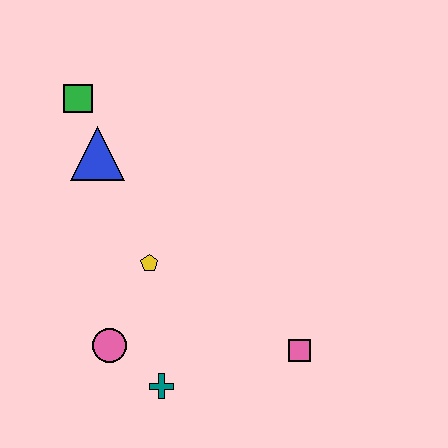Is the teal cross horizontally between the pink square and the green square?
Yes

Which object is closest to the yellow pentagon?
The pink circle is closest to the yellow pentagon.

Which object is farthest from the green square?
The pink square is farthest from the green square.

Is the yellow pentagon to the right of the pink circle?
Yes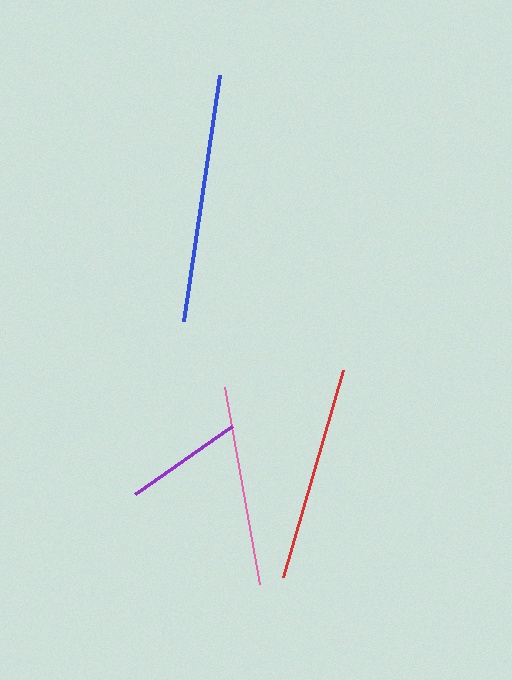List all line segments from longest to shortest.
From longest to shortest: blue, red, pink, purple.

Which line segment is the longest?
The blue line is the longest at approximately 249 pixels.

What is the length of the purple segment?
The purple segment is approximately 118 pixels long.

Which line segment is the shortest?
The purple line is the shortest at approximately 118 pixels.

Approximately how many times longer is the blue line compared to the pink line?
The blue line is approximately 1.2 times the length of the pink line.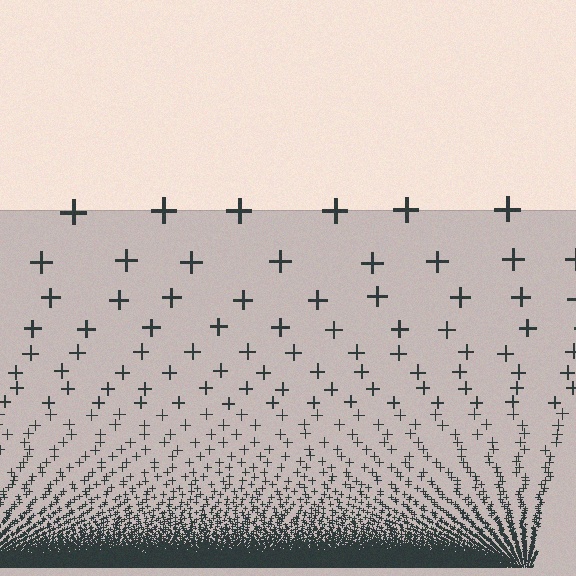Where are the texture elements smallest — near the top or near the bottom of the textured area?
Near the bottom.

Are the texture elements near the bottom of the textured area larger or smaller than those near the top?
Smaller. The gradient is inverted — elements near the bottom are smaller and denser.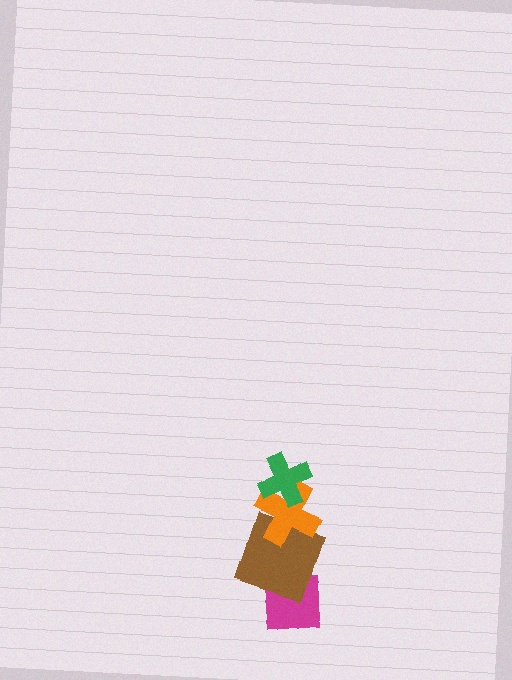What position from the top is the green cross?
The green cross is 1st from the top.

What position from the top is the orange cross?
The orange cross is 2nd from the top.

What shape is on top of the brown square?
The orange cross is on top of the brown square.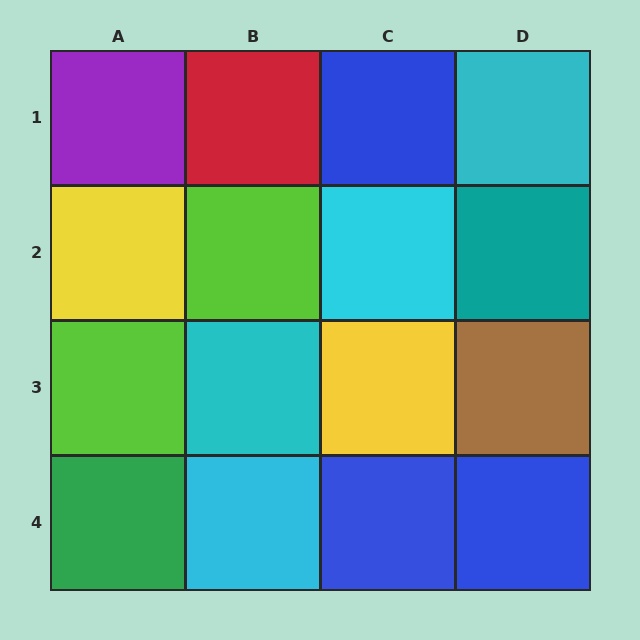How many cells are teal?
1 cell is teal.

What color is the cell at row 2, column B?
Lime.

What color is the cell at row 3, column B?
Cyan.